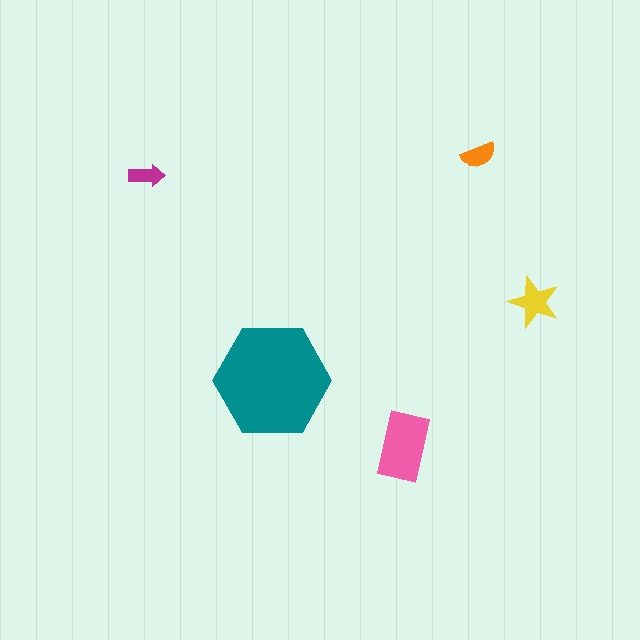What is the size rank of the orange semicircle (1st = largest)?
4th.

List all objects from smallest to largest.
The magenta arrow, the orange semicircle, the yellow star, the pink rectangle, the teal hexagon.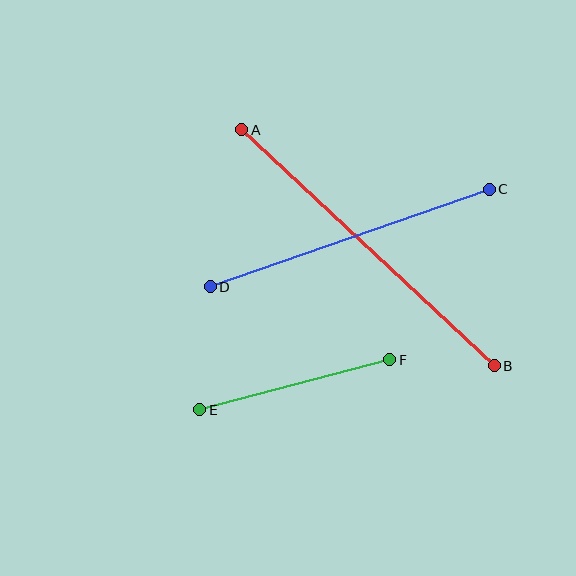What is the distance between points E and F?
The distance is approximately 197 pixels.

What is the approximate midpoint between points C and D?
The midpoint is at approximately (350, 238) pixels.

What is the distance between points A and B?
The distance is approximately 346 pixels.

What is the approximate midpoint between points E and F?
The midpoint is at approximately (295, 385) pixels.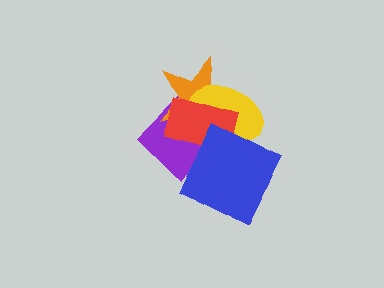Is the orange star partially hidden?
Yes, it is partially covered by another shape.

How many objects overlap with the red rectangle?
4 objects overlap with the red rectangle.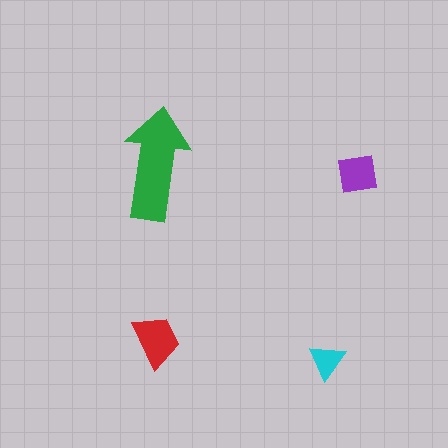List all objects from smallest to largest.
The cyan triangle, the purple square, the red trapezoid, the green arrow.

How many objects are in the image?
There are 4 objects in the image.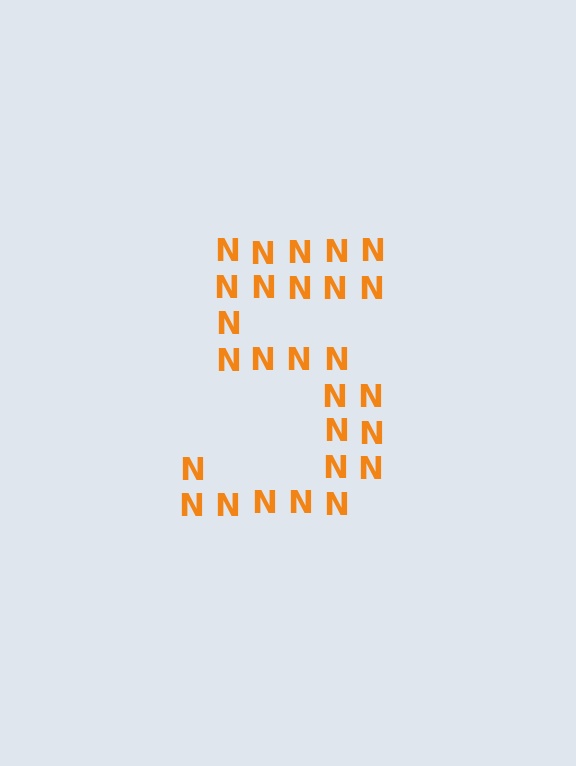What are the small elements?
The small elements are letter N's.